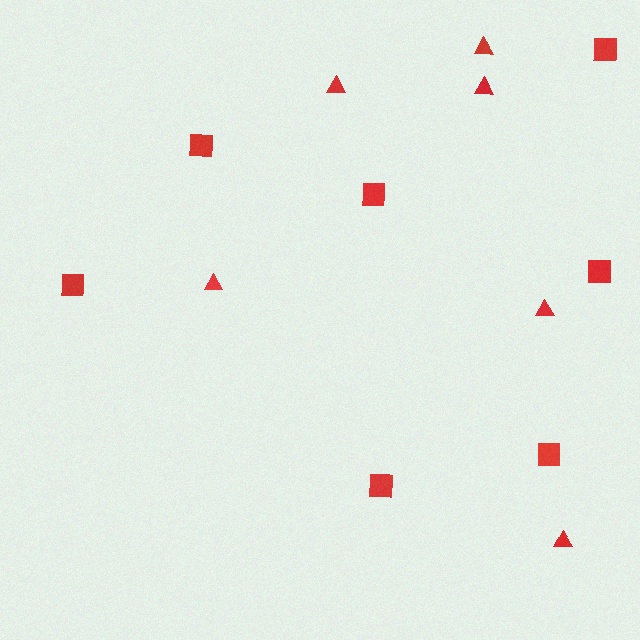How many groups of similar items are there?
There are 2 groups: one group of squares (7) and one group of triangles (6).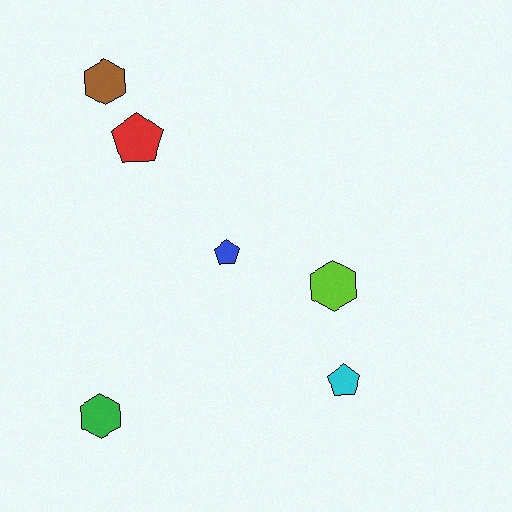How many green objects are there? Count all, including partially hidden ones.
There is 1 green object.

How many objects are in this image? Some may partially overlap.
There are 6 objects.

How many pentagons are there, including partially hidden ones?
There are 3 pentagons.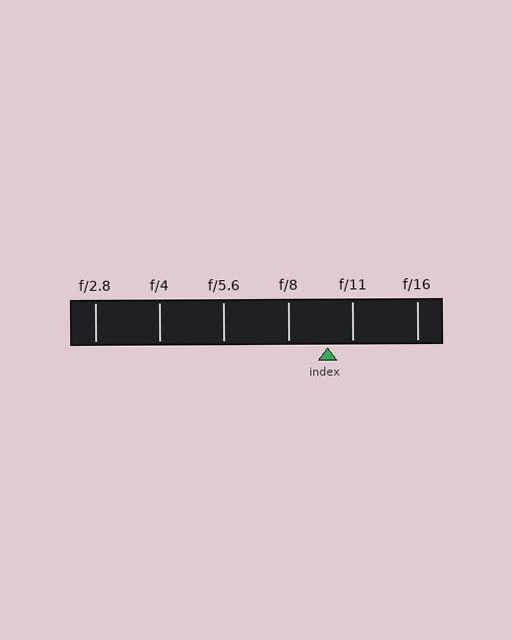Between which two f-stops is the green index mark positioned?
The index mark is between f/8 and f/11.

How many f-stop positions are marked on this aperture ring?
There are 6 f-stop positions marked.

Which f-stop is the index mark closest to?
The index mark is closest to f/11.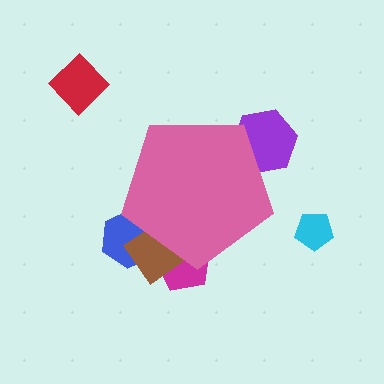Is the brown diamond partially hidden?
Yes, the brown diamond is partially hidden behind the pink pentagon.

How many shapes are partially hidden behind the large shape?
4 shapes are partially hidden.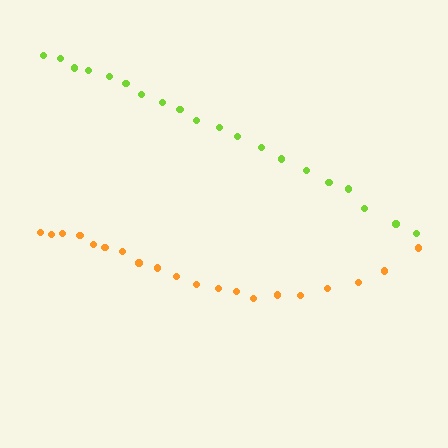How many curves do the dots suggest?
There are 2 distinct paths.